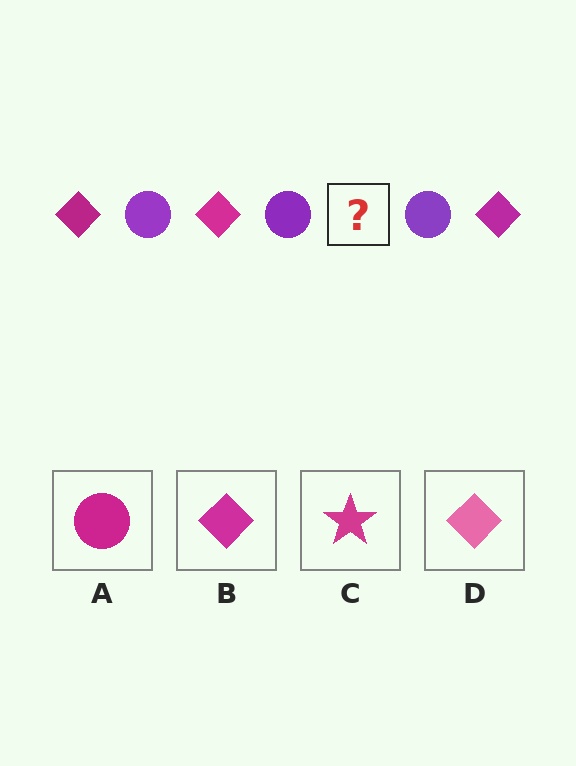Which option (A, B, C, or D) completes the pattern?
B.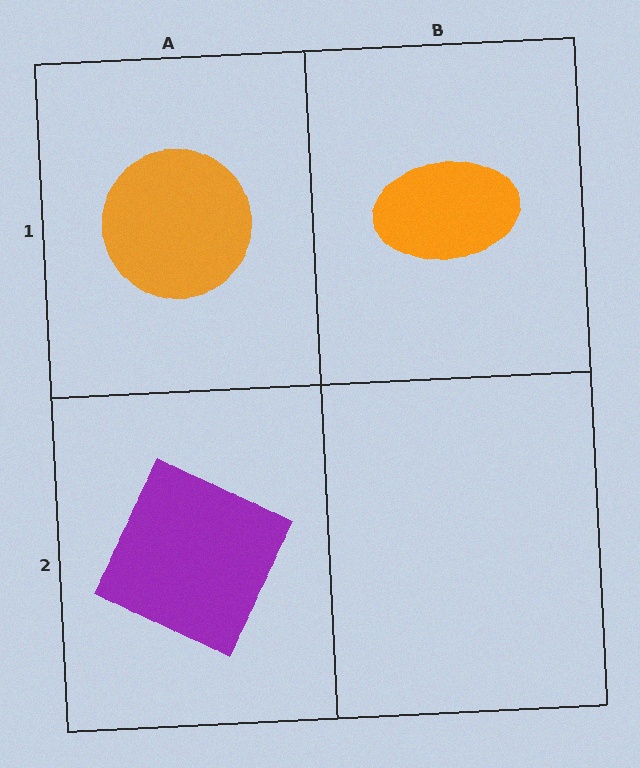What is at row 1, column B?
An orange ellipse.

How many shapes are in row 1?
2 shapes.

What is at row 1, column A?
An orange circle.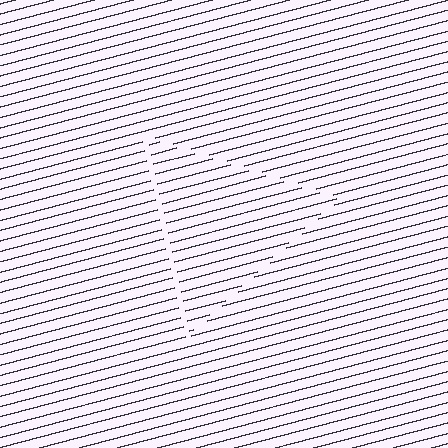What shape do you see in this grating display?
An illusory triangle. The interior of the shape contains the same grating, shifted by half a period — the contour is defined by the phase discontinuity where line-ends from the inner and outer gratings abut.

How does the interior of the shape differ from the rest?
The interior of the shape contains the same grating, shifted by half a period — the contour is defined by the phase discontinuity where line-ends from the inner and outer gratings abut.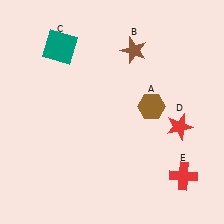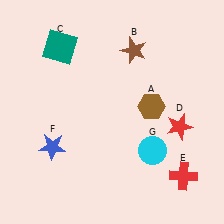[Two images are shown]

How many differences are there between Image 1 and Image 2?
There are 2 differences between the two images.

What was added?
A blue star (F), a cyan circle (G) were added in Image 2.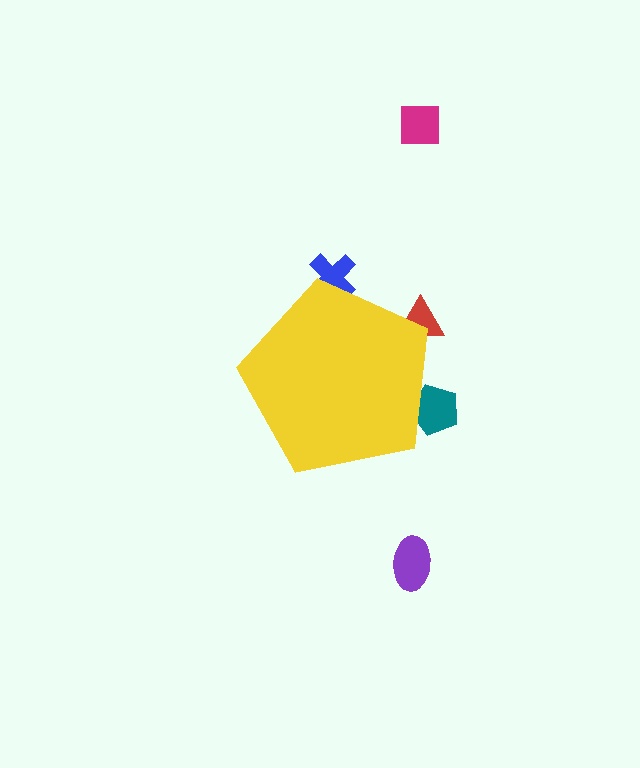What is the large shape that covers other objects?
A yellow pentagon.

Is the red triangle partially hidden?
Yes, the red triangle is partially hidden behind the yellow pentagon.